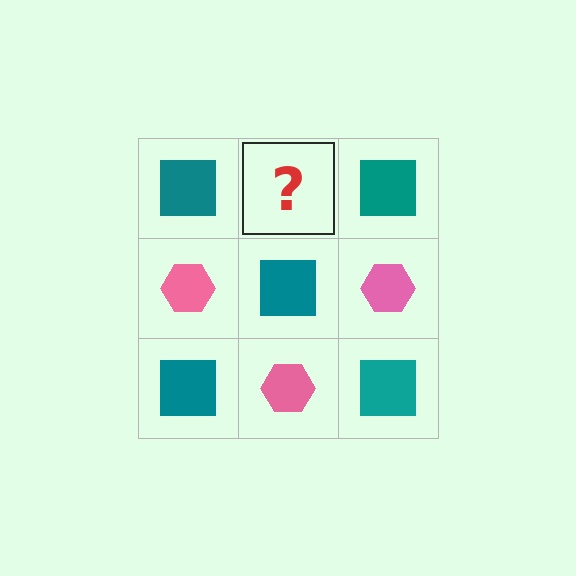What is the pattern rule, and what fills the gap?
The rule is that it alternates teal square and pink hexagon in a checkerboard pattern. The gap should be filled with a pink hexagon.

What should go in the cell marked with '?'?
The missing cell should contain a pink hexagon.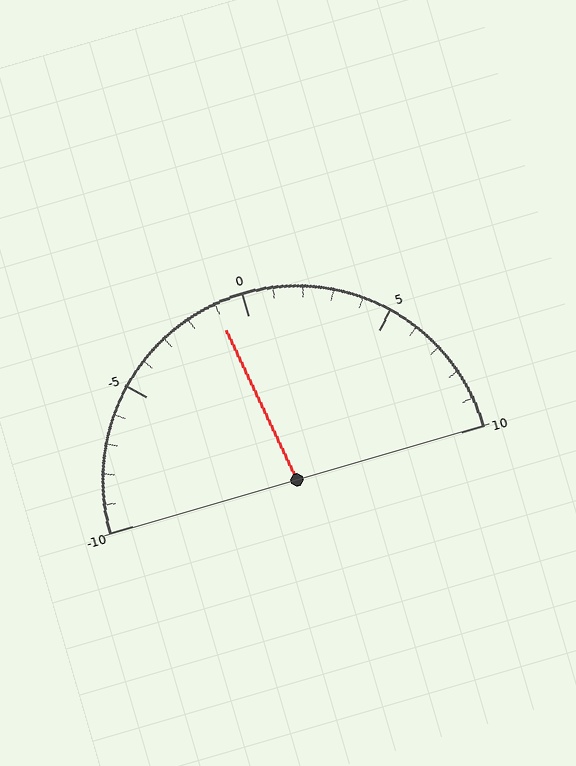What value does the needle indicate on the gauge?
The needle indicates approximately -1.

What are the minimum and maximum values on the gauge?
The gauge ranges from -10 to 10.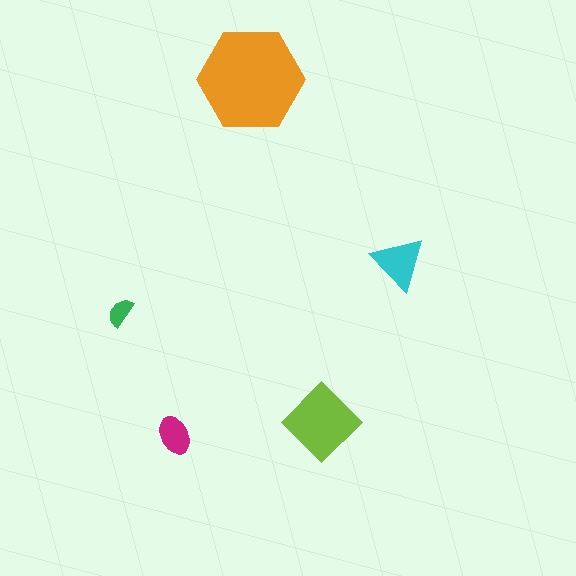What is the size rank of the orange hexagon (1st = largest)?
1st.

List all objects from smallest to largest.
The green semicircle, the magenta ellipse, the cyan triangle, the lime diamond, the orange hexagon.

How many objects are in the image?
There are 5 objects in the image.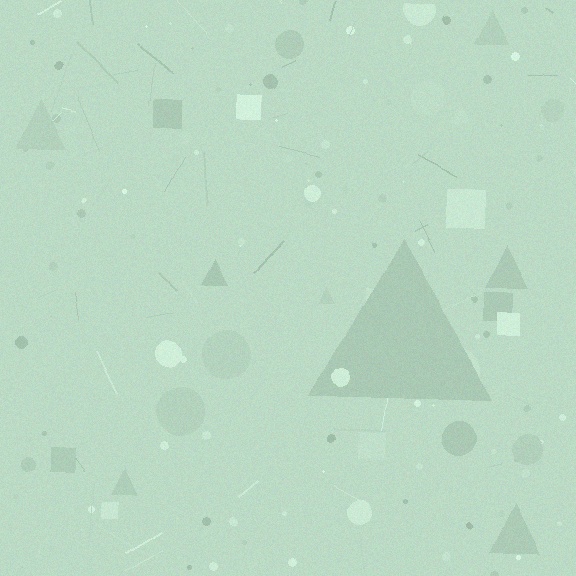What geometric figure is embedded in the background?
A triangle is embedded in the background.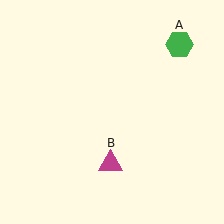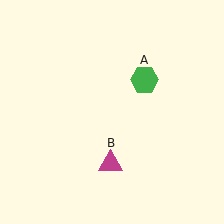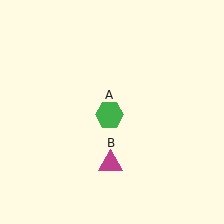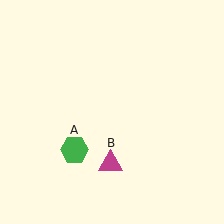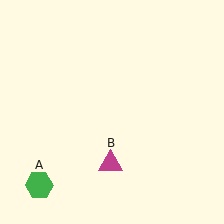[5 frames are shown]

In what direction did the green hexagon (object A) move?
The green hexagon (object A) moved down and to the left.